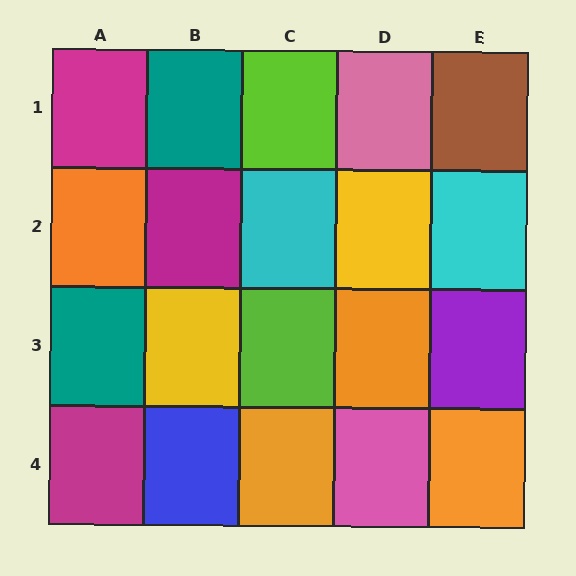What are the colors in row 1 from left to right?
Magenta, teal, lime, pink, brown.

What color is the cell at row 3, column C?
Lime.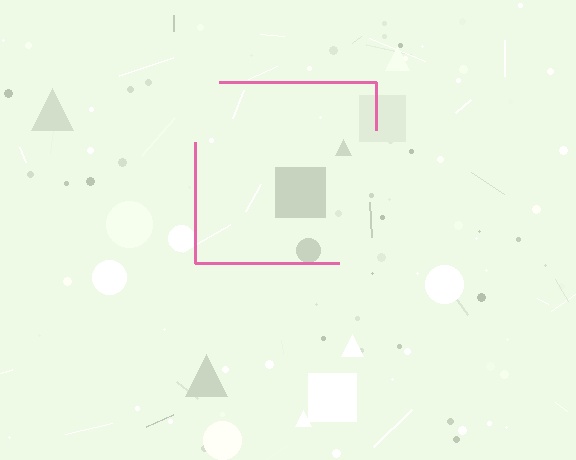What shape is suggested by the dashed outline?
The dashed outline suggests a square.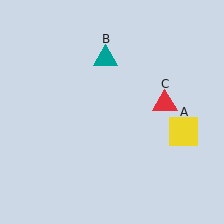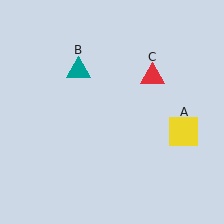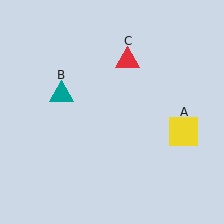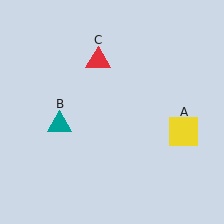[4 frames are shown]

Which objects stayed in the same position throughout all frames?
Yellow square (object A) remained stationary.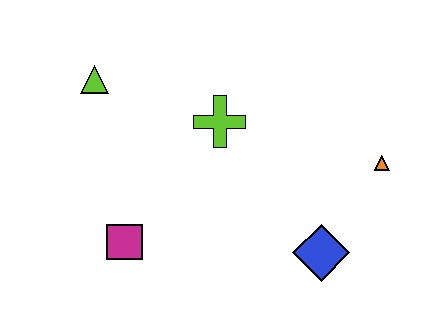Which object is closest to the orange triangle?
The blue diamond is closest to the orange triangle.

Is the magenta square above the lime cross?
No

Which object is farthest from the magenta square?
The orange triangle is farthest from the magenta square.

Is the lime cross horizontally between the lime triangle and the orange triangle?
Yes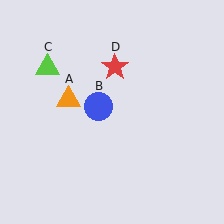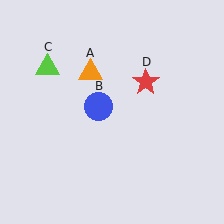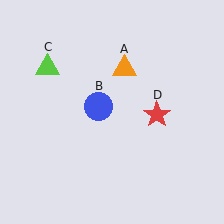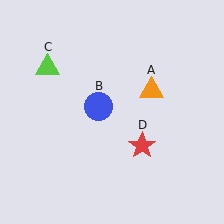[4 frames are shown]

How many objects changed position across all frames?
2 objects changed position: orange triangle (object A), red star (object D).